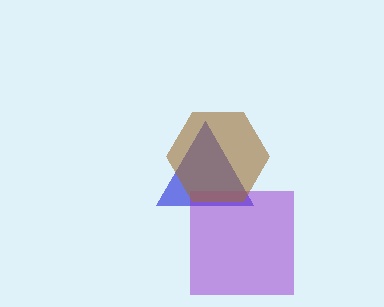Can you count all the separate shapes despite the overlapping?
Yes, there are 3 separate shapes.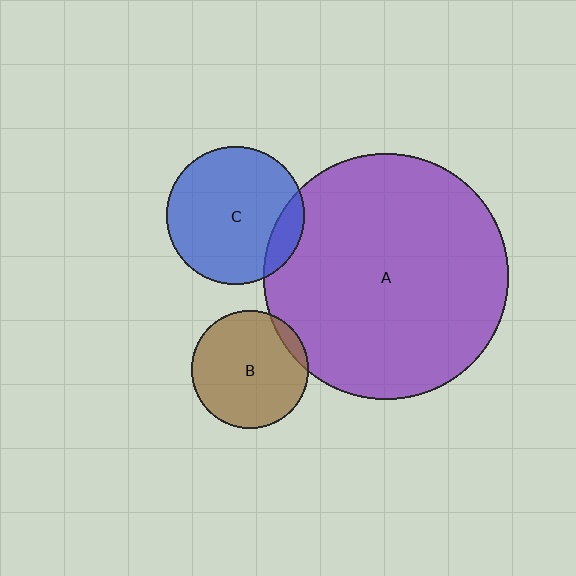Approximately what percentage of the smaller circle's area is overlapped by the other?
Approximately 5%.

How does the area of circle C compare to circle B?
Approximately 1.4 times.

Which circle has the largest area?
Circle A (purple).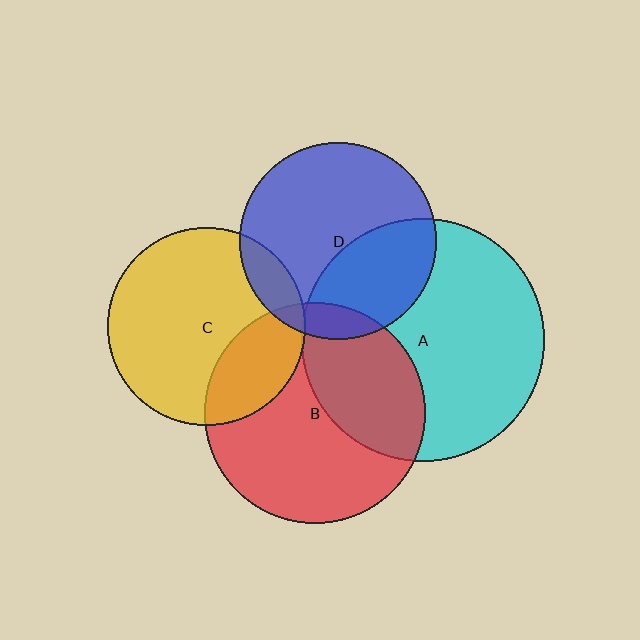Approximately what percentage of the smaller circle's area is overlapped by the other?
Approximately 35%.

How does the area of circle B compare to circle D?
Approximately 1.3 times.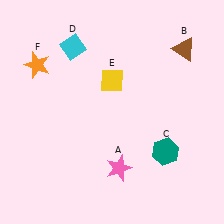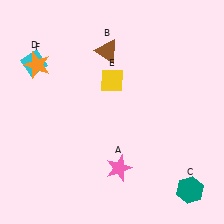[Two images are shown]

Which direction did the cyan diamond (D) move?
The cyan diamond (D) moved left.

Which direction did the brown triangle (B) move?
The brown triangle (B) moved left.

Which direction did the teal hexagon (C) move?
The teal hexagon (C) moved down.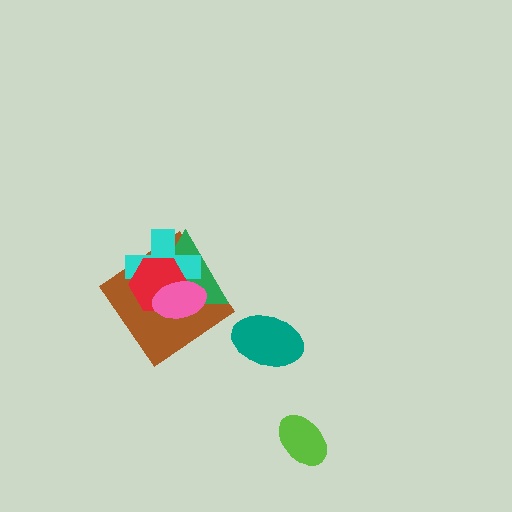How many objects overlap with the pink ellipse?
4 objects overlap with the pink ellipse.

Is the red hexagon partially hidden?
Yes, it is partially covered by another shape.